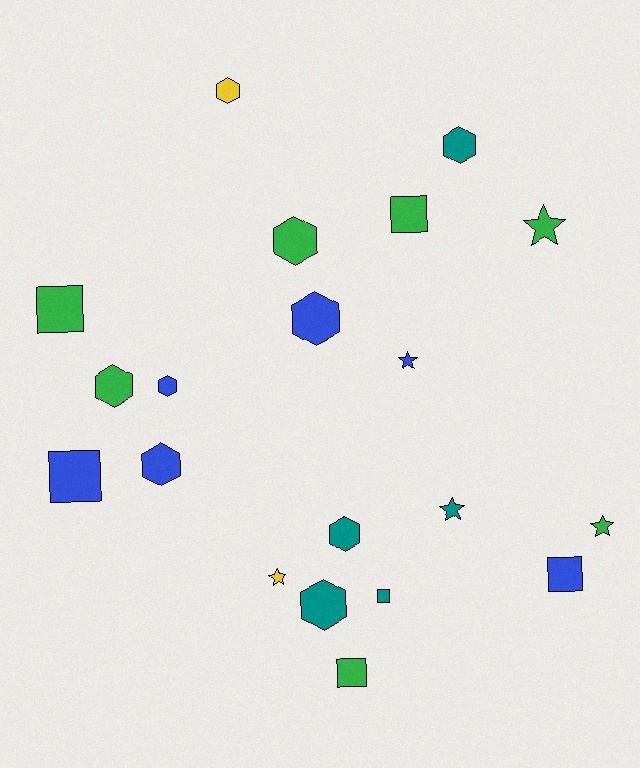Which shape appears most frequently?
Hexagon, with 9 objects.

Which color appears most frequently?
Green, with 7 objects.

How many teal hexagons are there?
There are 3 teal hexagons.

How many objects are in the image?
There are 20 objects.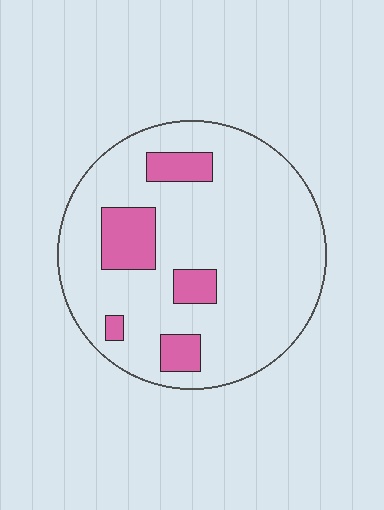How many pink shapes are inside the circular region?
5.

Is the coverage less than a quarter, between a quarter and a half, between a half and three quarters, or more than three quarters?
Less than a quarter.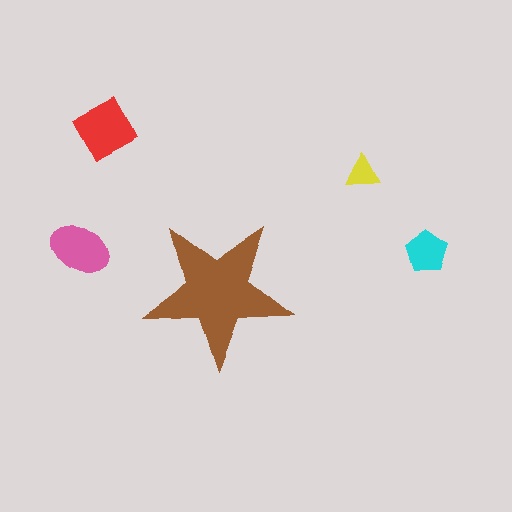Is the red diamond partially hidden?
No, the red diamond is fully visible.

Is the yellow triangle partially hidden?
No, the yellow triangle is fully visible.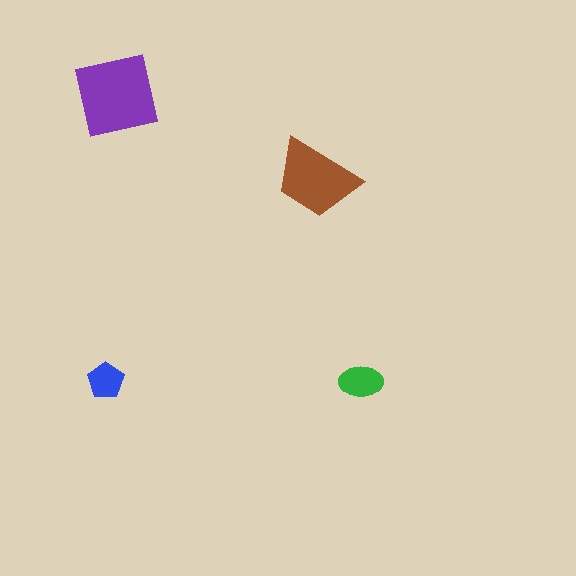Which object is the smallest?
The blue pentagon.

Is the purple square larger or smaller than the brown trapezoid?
Larger.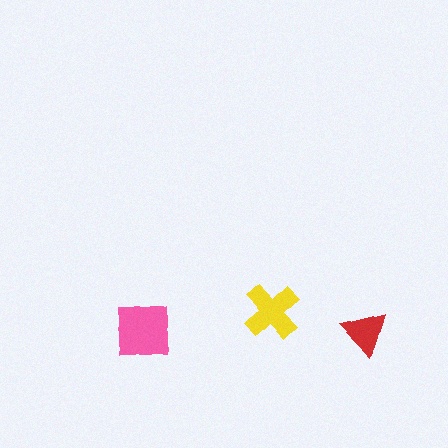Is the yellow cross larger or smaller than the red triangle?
Larger.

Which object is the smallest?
The red triangle.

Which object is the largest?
The pink square.